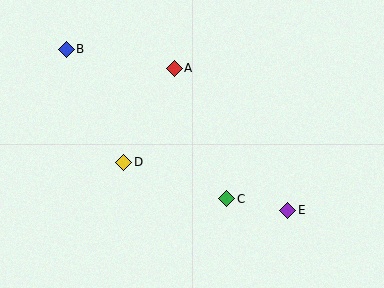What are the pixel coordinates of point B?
Point B is at (66, 49).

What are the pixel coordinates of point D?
Point D is at (124, 162).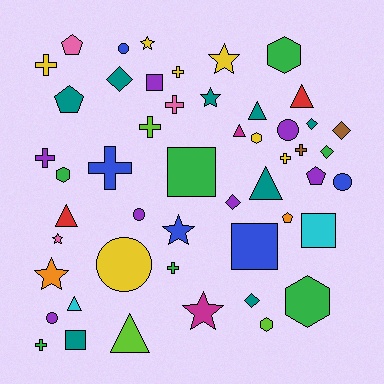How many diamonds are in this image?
There are 6 diamonds.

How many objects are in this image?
There are 50 objects.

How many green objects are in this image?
There are 7 green objects.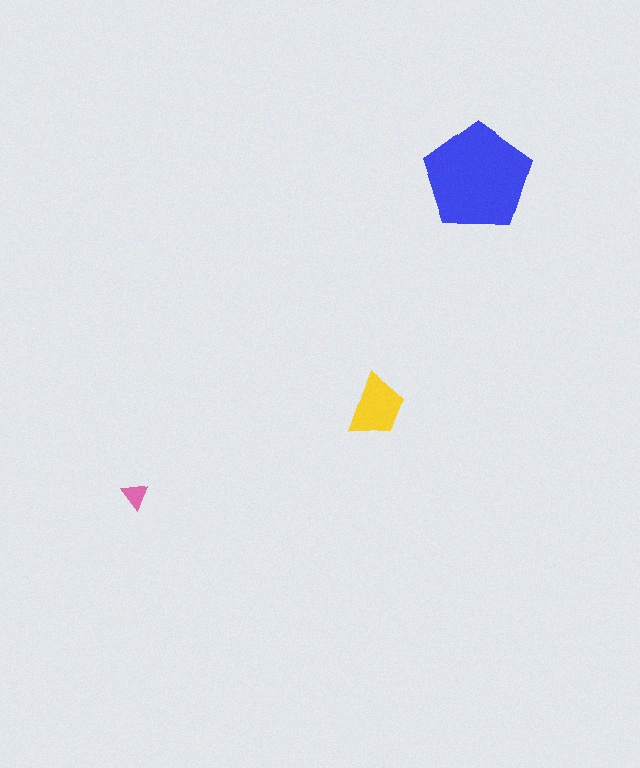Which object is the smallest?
The pink triangle.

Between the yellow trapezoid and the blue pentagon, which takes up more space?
The blue pentagon.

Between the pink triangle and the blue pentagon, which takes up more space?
The blue pentagon.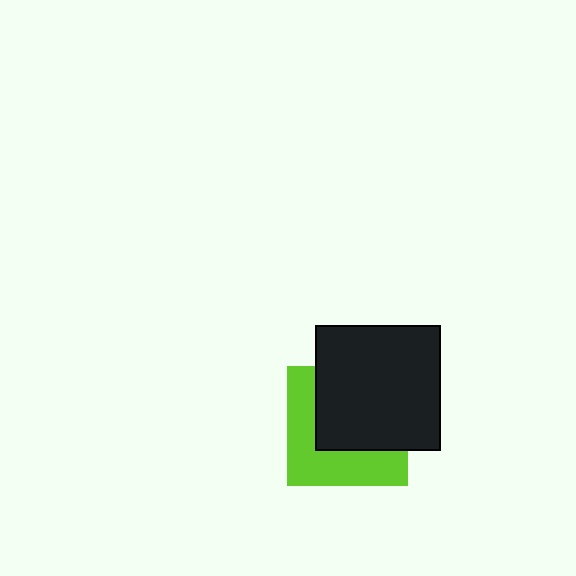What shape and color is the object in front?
The object in front is a black square.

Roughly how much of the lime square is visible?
About half of it is visible (roughly 45%).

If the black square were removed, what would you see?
You would see the complete lime square.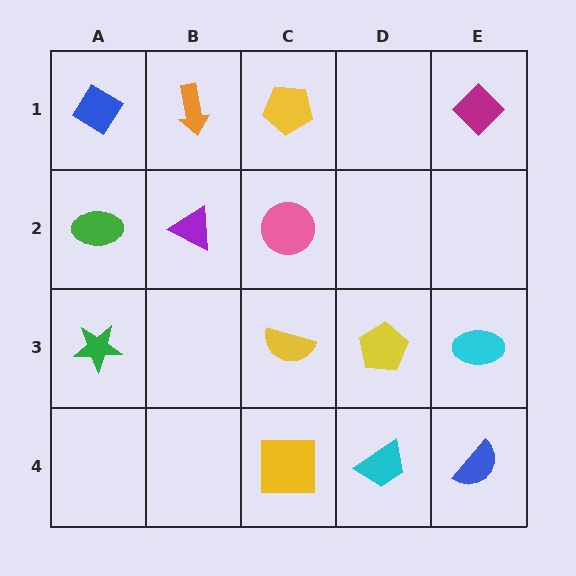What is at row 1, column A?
A blue diamond.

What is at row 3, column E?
A cyan ellipse.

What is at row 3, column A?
A green star.